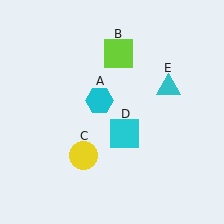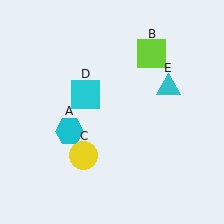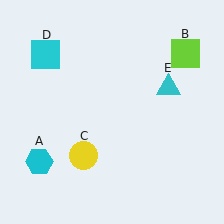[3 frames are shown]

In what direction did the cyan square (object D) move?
The cyan square (object D) moved up and to the left.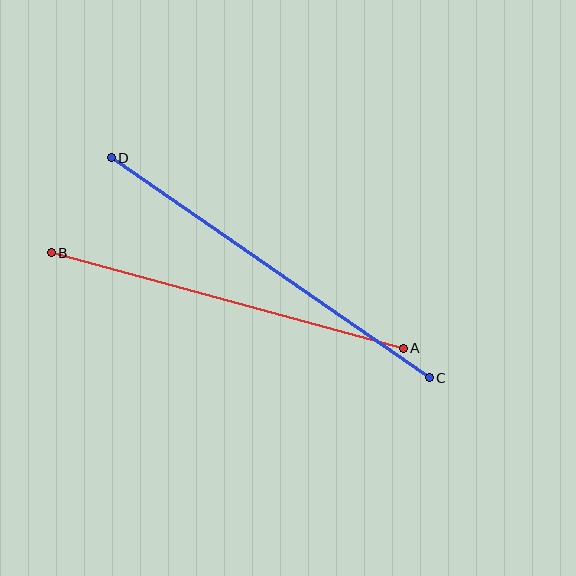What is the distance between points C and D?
The distance is approximately 387 pixels.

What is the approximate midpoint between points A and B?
The midpoint is at approximately (227, 301) pixels.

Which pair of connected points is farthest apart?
Points C and D are farthest apart.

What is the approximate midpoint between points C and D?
The midpoint is at approximately (270, 268) pixels.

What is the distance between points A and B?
The distance is approximately 364 pixels.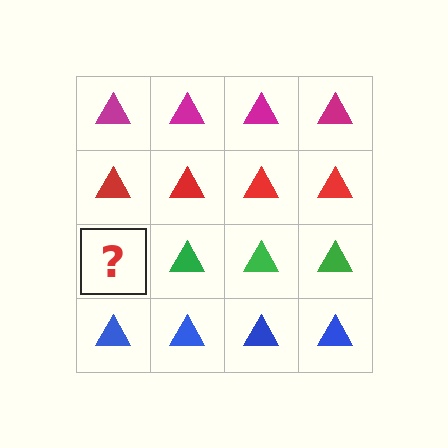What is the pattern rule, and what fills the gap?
The rule is that each row has a consistent color. The gap should be filled with a green triangle.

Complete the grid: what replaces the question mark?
The question mark should be replaced with a green triangle.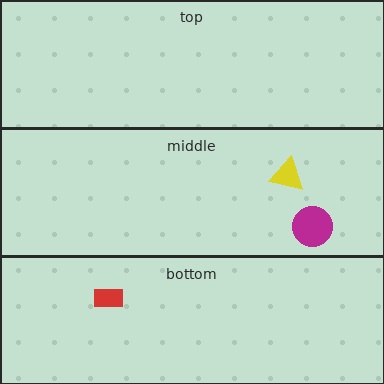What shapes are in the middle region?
The yellow triangle, the magenta circle.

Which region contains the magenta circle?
The middle region.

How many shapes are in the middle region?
2.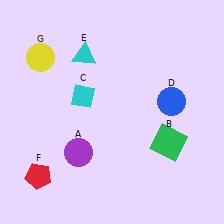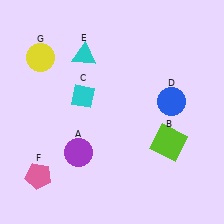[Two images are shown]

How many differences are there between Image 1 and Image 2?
There are 2 differences between the two images.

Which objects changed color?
B changed from green to lime. F changed from red to pink.